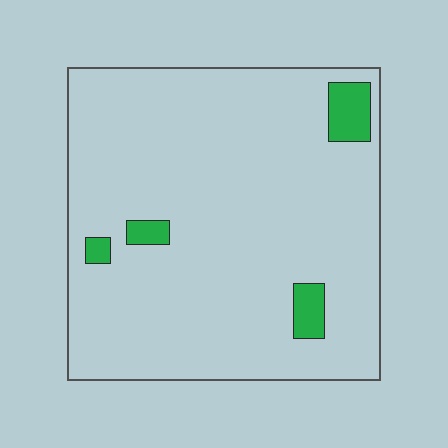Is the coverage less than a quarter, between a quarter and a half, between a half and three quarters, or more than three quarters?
Less than a quarter.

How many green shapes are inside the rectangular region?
4.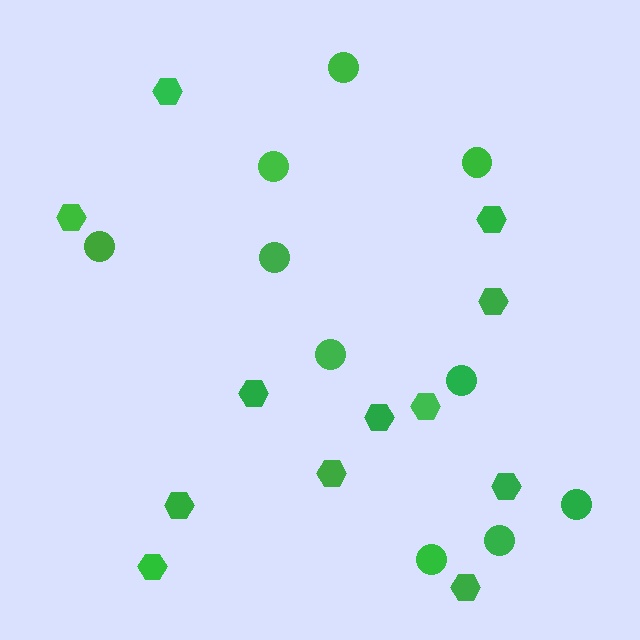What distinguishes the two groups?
There are 2 groups: one group of circles (10) and one group of hexagons (12).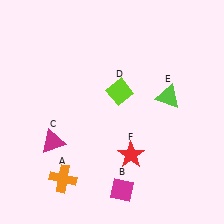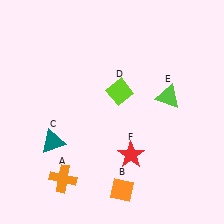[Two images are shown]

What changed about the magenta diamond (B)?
In Image 1, B is magenta. In Image 2, it changed to orange.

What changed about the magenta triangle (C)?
In Image 1, C is magenta. In Image 2, it changed to teal.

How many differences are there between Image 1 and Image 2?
There are 2 differences between the two images.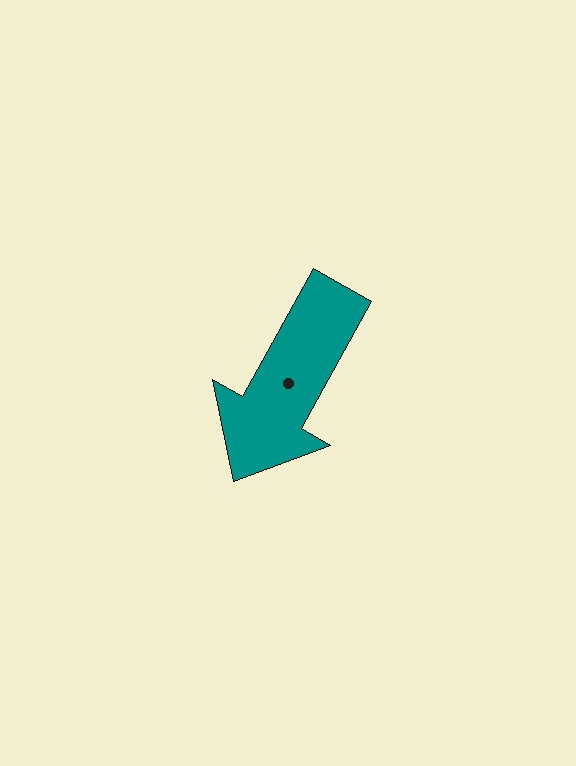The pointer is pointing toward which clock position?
Roughly 7 o'clock.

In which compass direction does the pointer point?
Southwest.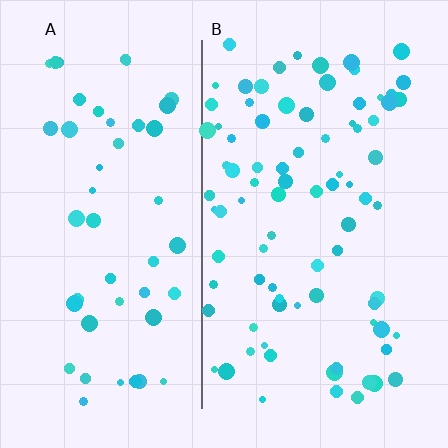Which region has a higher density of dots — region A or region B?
B (the right).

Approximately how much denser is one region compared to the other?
Approximately 1.7× — region B over region A.